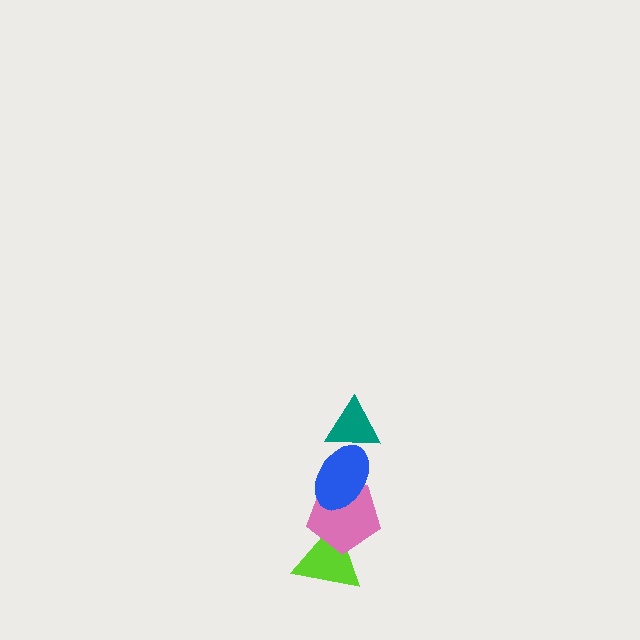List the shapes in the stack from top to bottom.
From top to bottom: the teal triangle, the blue ellipse, the pink pentagon, the lime triangle.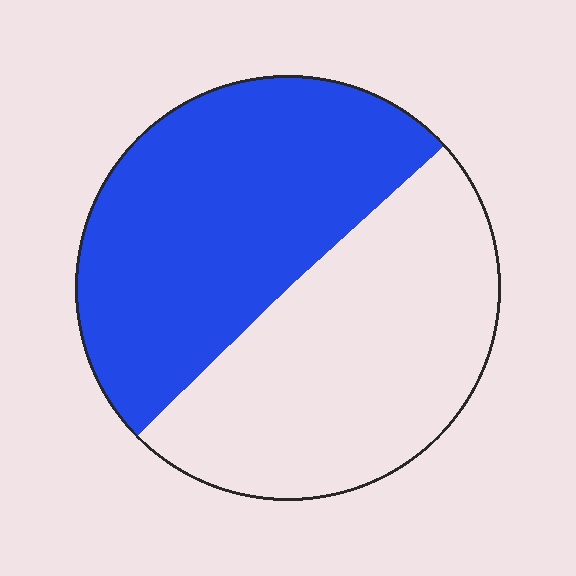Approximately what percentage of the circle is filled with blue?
Approximately 50%.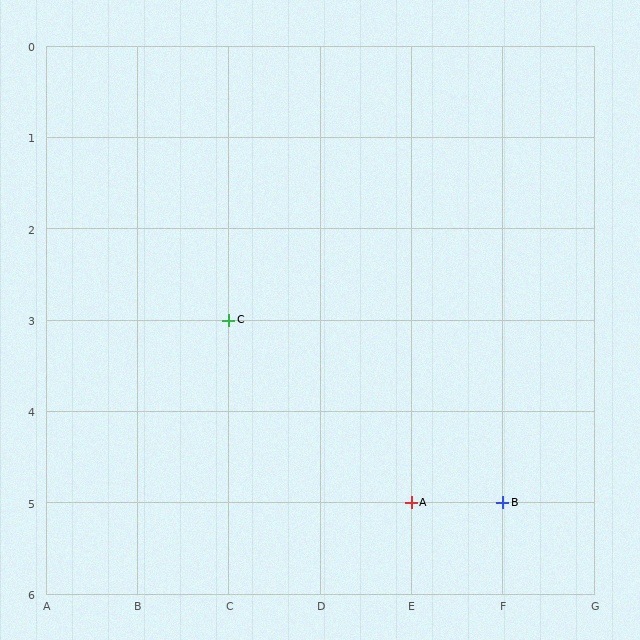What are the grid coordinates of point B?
Point B is at grid coordinates (F, 5).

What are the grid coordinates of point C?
Point C is at grid coordinates (C, 3).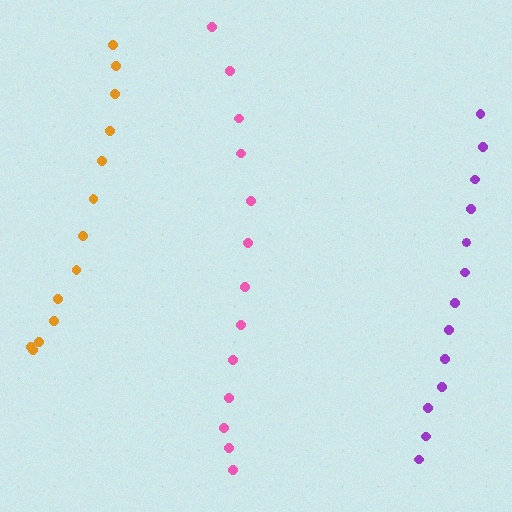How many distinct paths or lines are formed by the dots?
There are 3 distinct paths.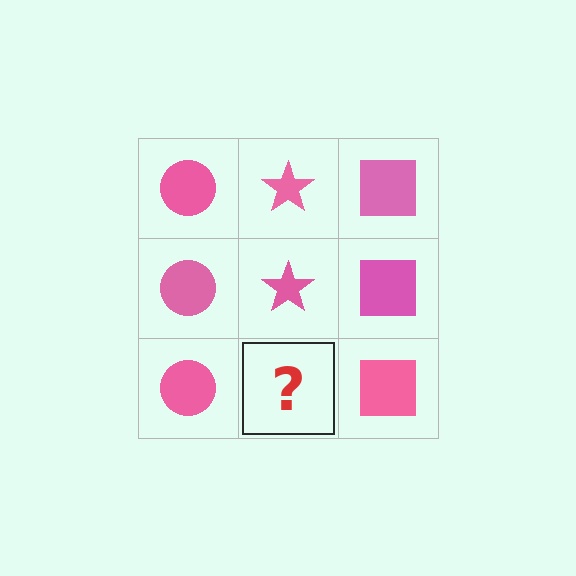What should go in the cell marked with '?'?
The missing cell should contain a pink star.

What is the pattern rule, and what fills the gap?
The rule is that each column has a consistent shape. The gap should be filled with a pink star.